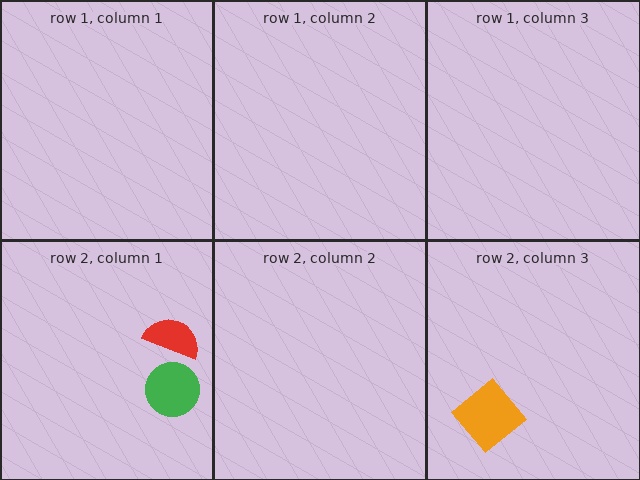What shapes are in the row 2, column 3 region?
The orange diamond.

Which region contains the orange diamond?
The row 2, column 3 region.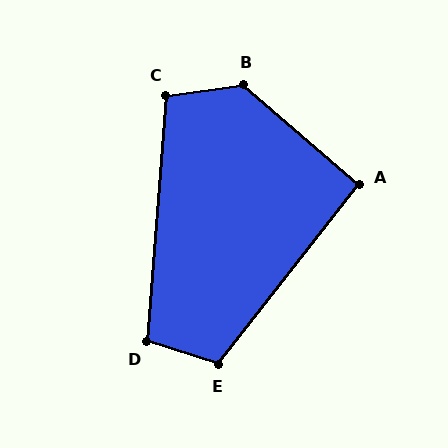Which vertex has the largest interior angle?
B, at approximately 131 degrees.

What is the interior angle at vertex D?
Approximately 103 degrees (obtuse).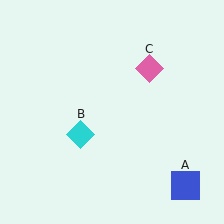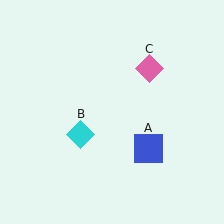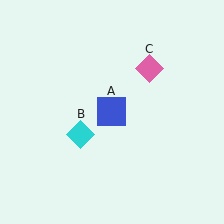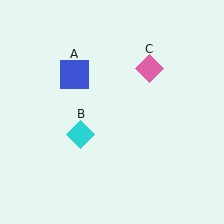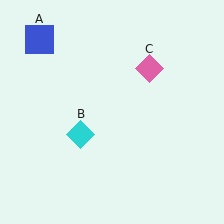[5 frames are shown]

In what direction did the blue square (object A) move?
The blue square (object A) moved up and to the left.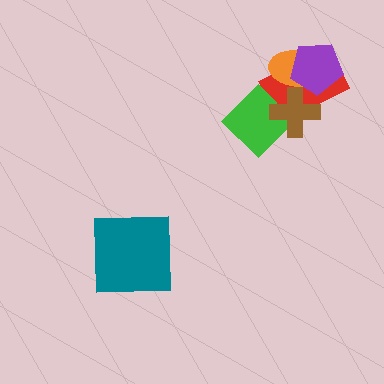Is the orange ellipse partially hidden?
Yes, it is partially covered by another shape.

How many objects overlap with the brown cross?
3 objects overlap with the brown cross.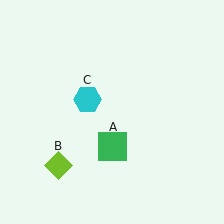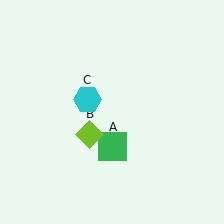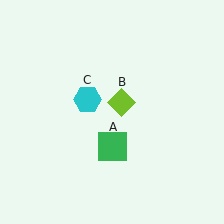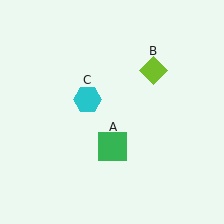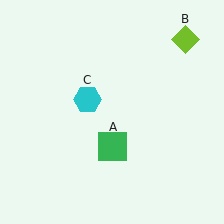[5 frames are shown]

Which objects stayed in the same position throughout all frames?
Green square (object A) and cyan hexagon (object C) remained stationary.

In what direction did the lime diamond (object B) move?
The lime diamond (object B) moved up and to the right.